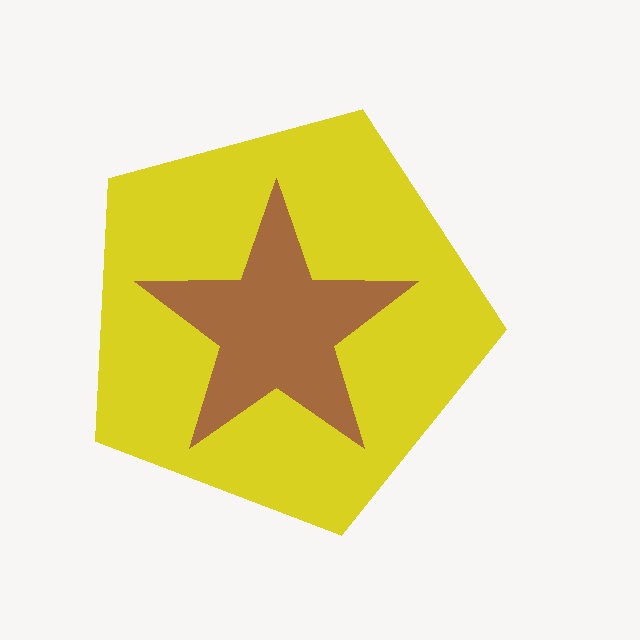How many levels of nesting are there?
2.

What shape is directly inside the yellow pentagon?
The brown star.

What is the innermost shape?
The brown star.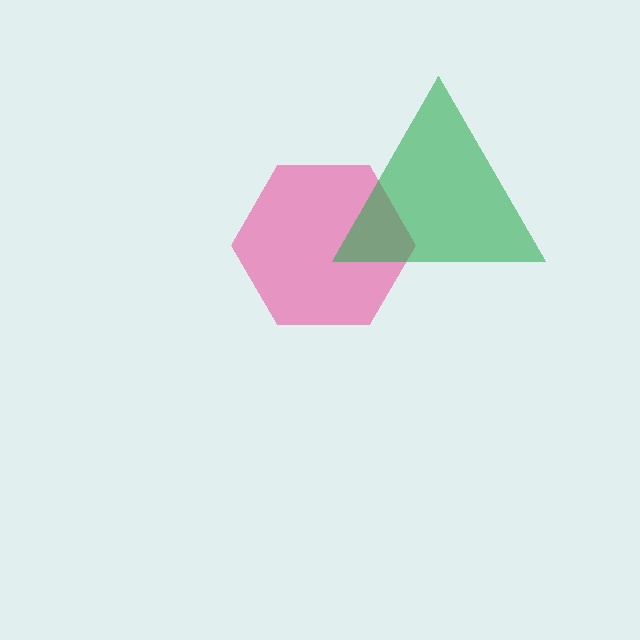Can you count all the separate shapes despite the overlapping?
Yes, there are 2 separate shapes.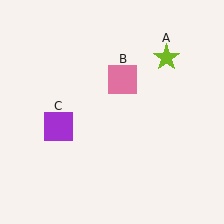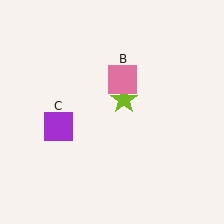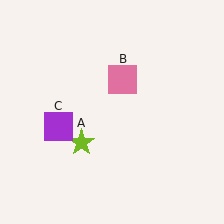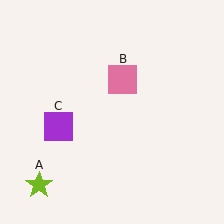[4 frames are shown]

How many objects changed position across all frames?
1 object changed position: lime star (object A).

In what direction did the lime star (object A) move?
The lime star (object A) moved down and to the left.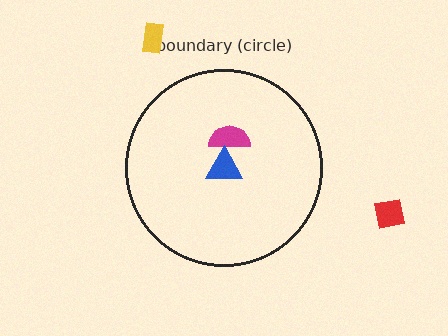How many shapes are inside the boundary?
2 inside, 2 outside.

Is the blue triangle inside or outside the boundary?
Inside.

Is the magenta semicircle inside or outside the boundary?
Inside.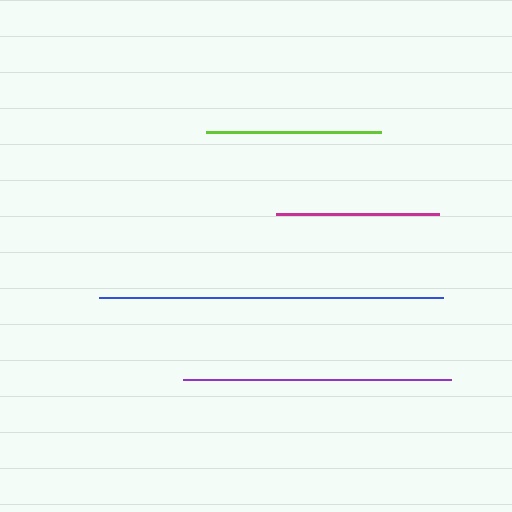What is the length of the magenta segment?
The magenta segment is approximately 163 pixels long.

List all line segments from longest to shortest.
From longest to shortest: blue, purple, lime, magenta.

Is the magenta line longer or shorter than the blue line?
The blue line is longer than the magenta line.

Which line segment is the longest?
The blue line is the longest at approximately 344 pixels.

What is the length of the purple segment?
The purple segment is approximately 268 pixels long.